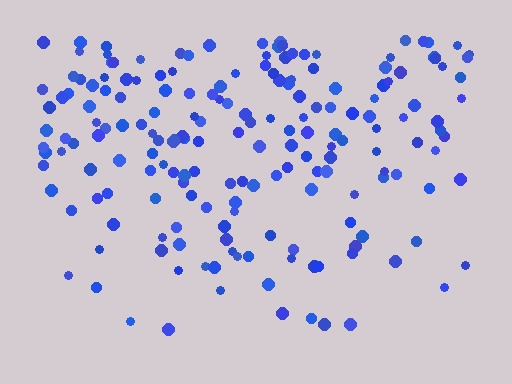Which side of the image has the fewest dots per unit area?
The bottom.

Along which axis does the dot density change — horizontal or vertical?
Vertical.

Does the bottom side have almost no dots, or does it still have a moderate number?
Still a moderate number, just noticeably fewer than the top.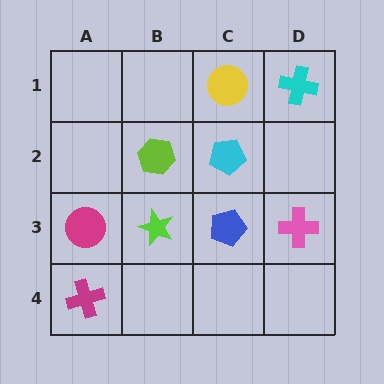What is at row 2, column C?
A cyan pentagon.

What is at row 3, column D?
A pink cross.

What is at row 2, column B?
A lime hexagon.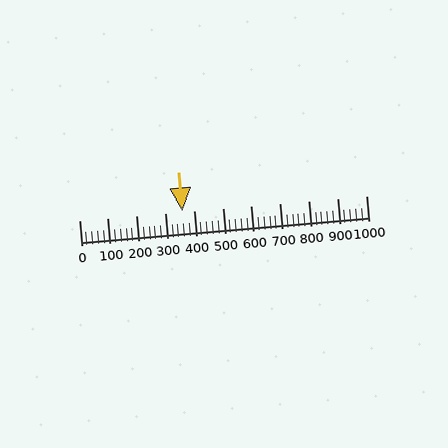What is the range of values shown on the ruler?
The ruler shows values from 0 to 1000.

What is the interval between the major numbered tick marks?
The major tick marks are spaced 100 units apart.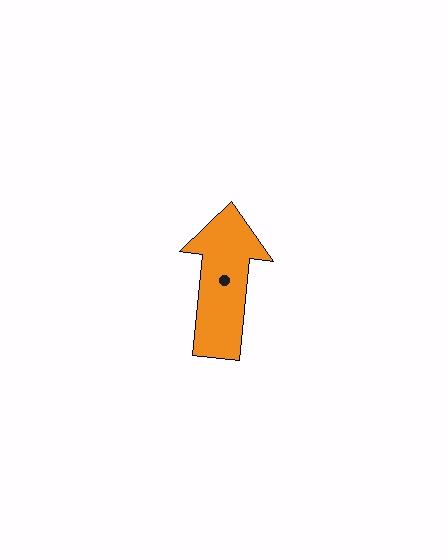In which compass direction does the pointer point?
North.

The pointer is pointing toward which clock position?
Roughly 12 o'clock.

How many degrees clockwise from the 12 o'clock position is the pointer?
Approximately 6 degrees.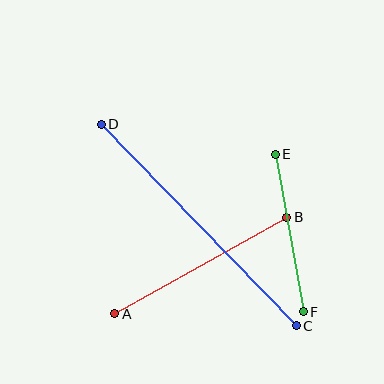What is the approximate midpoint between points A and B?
The midpoint is at approximately (201, 266) pixels.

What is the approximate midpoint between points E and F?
The midpoint is at approximately (289, 233) pixels.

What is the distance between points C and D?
The distance is approximately 280 pixels.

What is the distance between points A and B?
The distance is approximately 198 pixels.